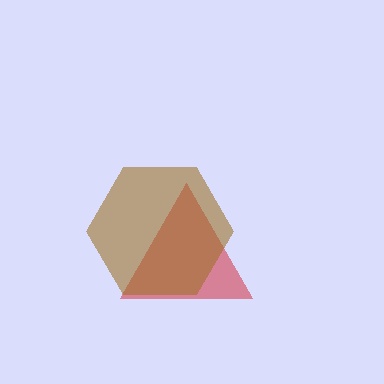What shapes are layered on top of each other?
The layered shapes are: a red triangle, a brown hexagon.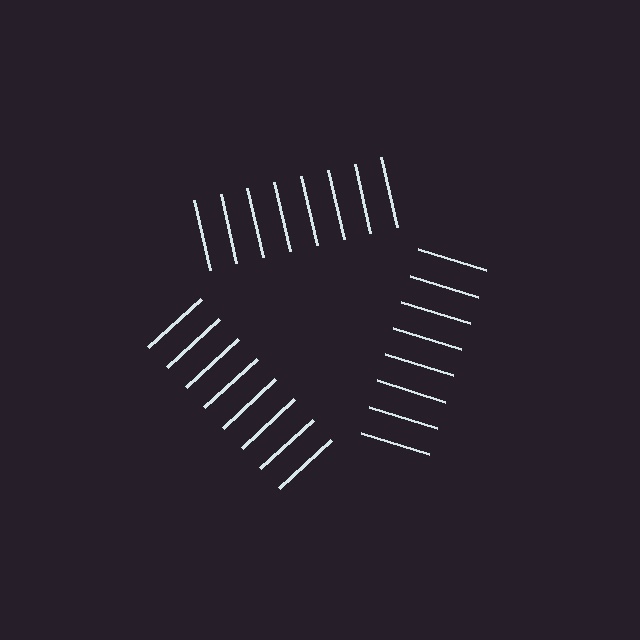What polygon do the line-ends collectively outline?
An illusory triangle — the line segments terminate on its edges but no continuous stroke is drawn.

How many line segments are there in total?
24 — 8 along each of the 3 edges.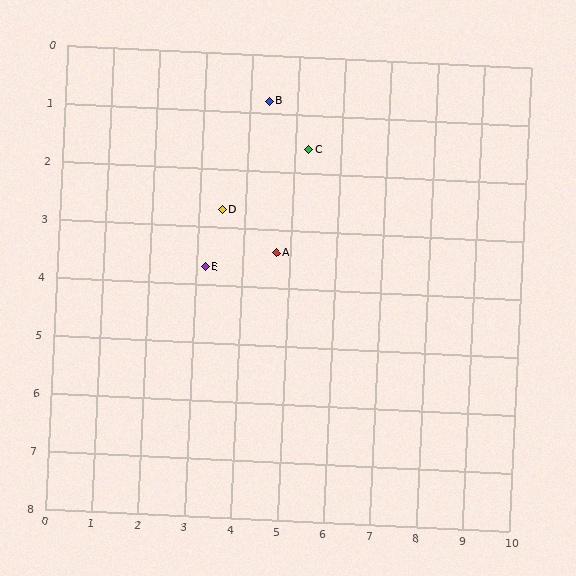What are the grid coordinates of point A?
Point A is at approximately (4.7, 3.4).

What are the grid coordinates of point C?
Point C is at approximately (5.3, 1.6).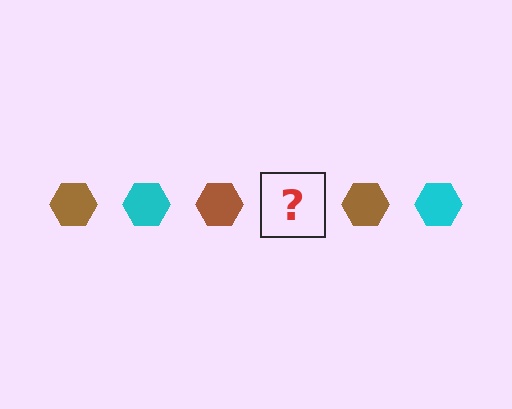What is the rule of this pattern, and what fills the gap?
The rule is that the pattern cycles through brown, cyan hexagons. The gap should be filled with a cyan hexagon.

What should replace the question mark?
The question mark should be replaced with a cyan hexagon.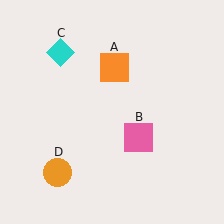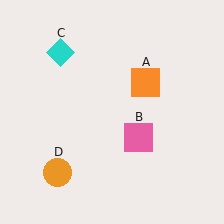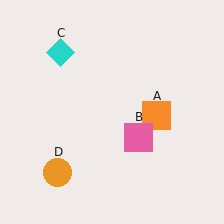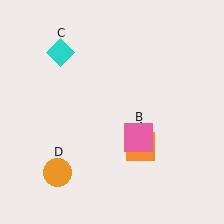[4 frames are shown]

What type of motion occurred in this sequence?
The orange square (object A) rotated clockwise around the center of the scene.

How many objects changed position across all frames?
1 object changed position: orange square (object A).